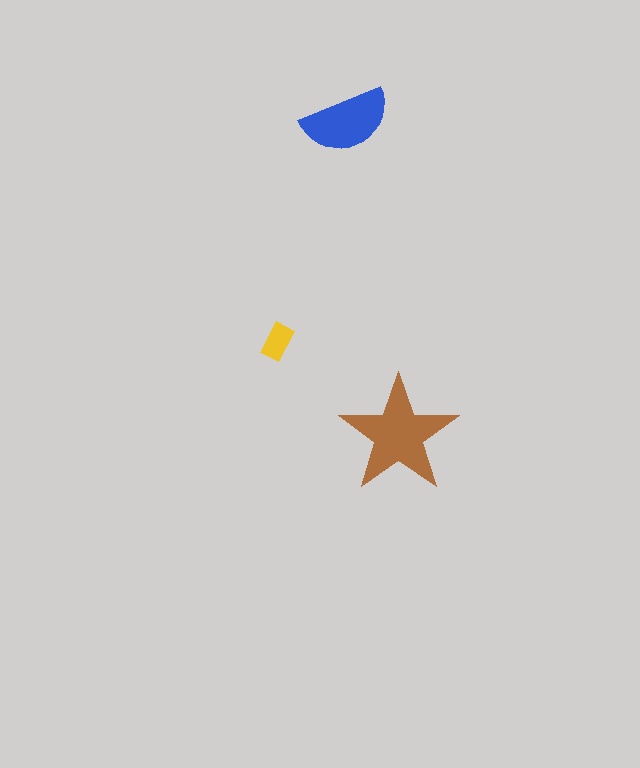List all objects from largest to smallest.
The brown star, the blue semicircle, the yellow rectangle.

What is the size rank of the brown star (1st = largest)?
1st.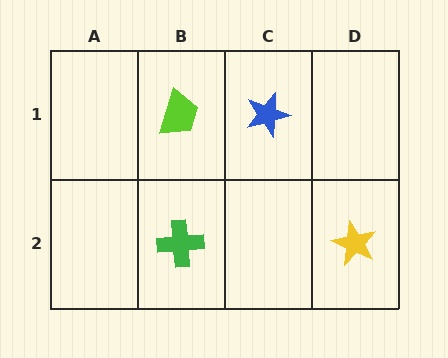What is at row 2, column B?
A green cross.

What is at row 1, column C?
A blue star.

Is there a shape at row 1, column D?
No, that cell is empty.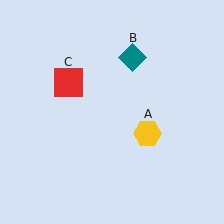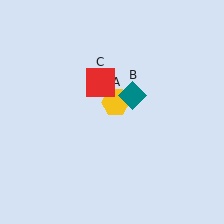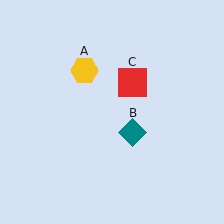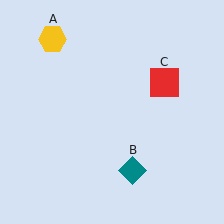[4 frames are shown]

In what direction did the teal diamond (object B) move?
The teal diamond (object B) moved down.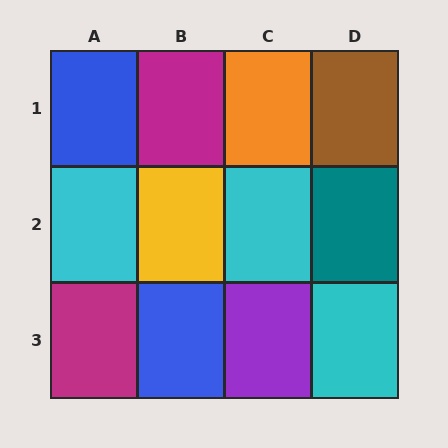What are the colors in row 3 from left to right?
Magenta, blue, purple, cyan.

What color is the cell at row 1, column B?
Magenta.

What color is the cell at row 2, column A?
Cyan.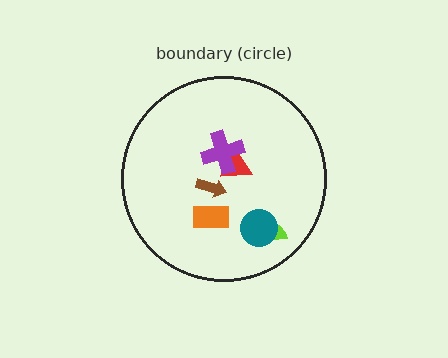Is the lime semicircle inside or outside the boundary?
Inside.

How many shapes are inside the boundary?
6 inside, 0 outside.